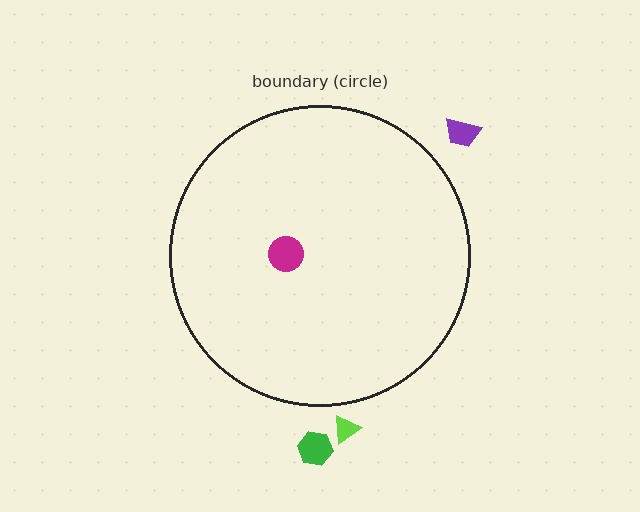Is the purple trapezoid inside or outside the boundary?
Outside.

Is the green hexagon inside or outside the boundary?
Outside.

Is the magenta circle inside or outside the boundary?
Inside.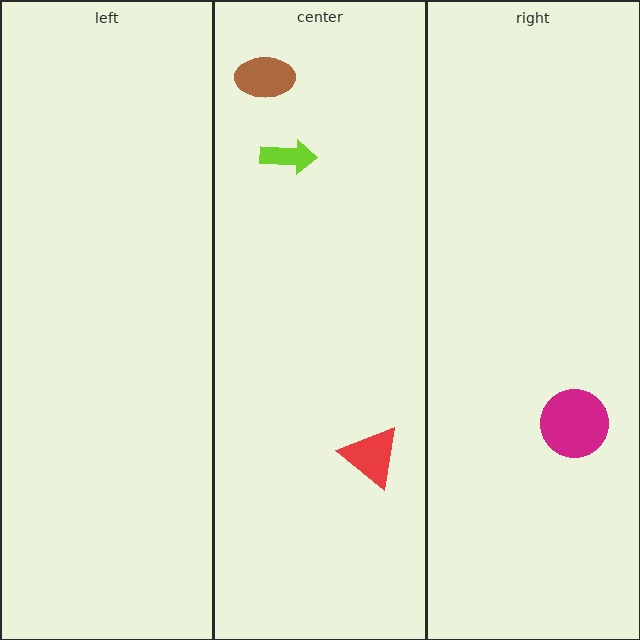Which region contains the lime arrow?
The center region.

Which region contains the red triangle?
The center region.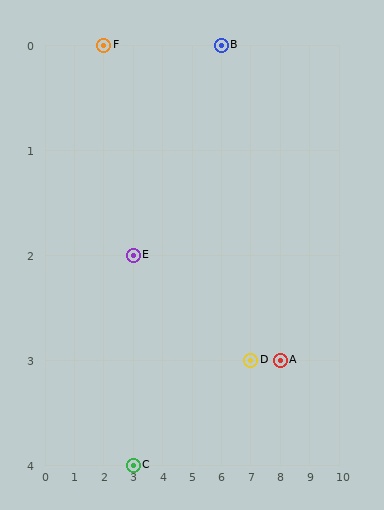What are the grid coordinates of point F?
Point F is at grid coordinates (2, 0).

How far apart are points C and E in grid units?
Points C and E are 2 rows apart.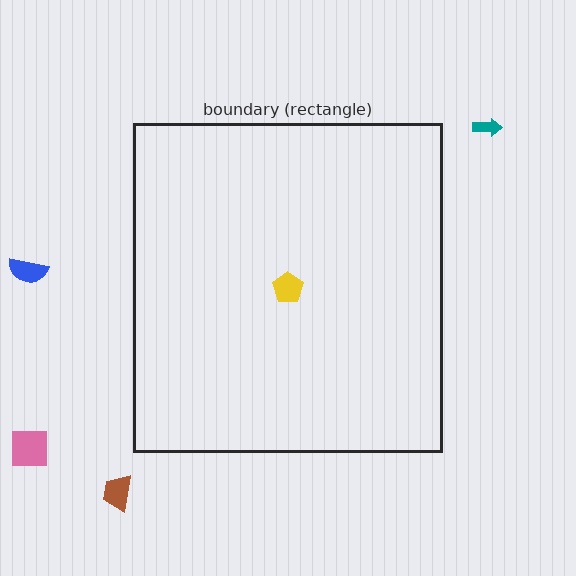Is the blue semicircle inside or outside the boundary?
Outside.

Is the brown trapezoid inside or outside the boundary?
Outside.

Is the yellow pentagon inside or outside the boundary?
Inside.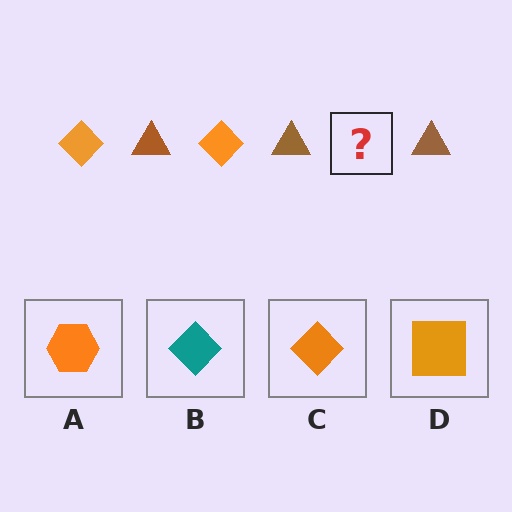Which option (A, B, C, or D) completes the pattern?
C.